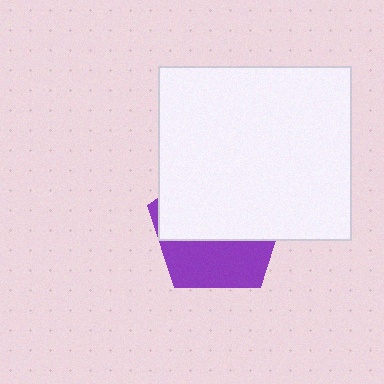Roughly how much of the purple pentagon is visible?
A small part of it is visible (roughly 38%).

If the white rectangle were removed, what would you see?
You would see the complete purple pentagon.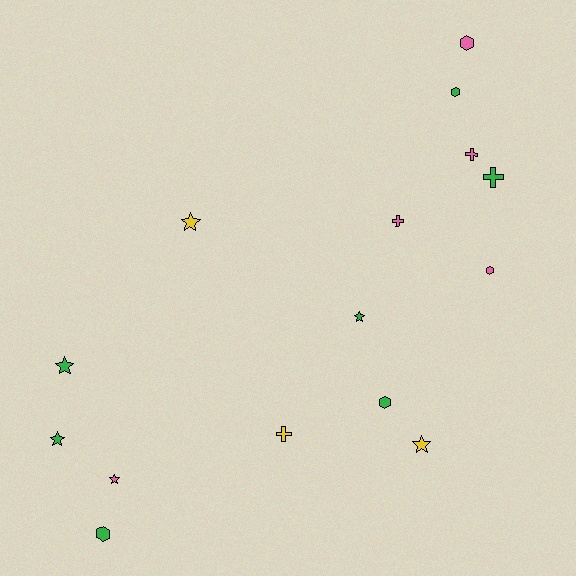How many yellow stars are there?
There are 2 yellow stars.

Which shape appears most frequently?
Star, with 6 objects.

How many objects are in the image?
There are 15 objects.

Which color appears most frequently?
Green, with 7 objects.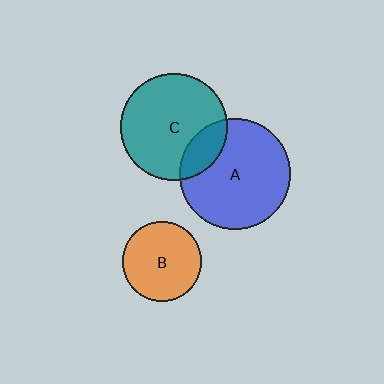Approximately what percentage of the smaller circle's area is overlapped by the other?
Approximately 20%.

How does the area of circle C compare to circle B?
Approximately 1.8 times.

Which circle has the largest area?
Circle A (blue).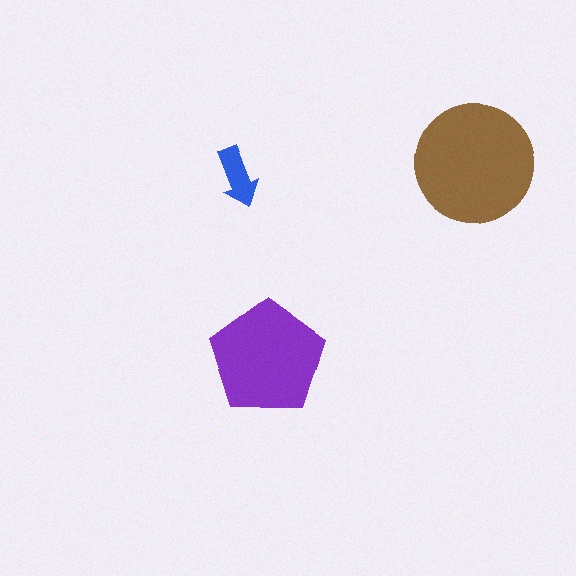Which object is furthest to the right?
The brown circle is rightmost.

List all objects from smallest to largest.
The blue arrow, the purple pentagon, the brown circle.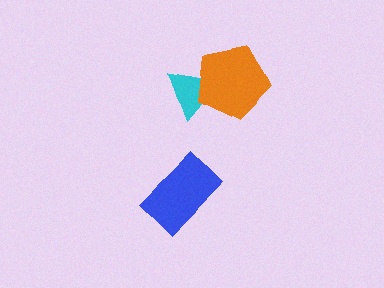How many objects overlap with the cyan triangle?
1 object overlaps with the cyan triangle.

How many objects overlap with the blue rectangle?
0 objects overlap with the blue rectangle.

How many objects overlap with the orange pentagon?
1 object overlaps with the orange pentagon.